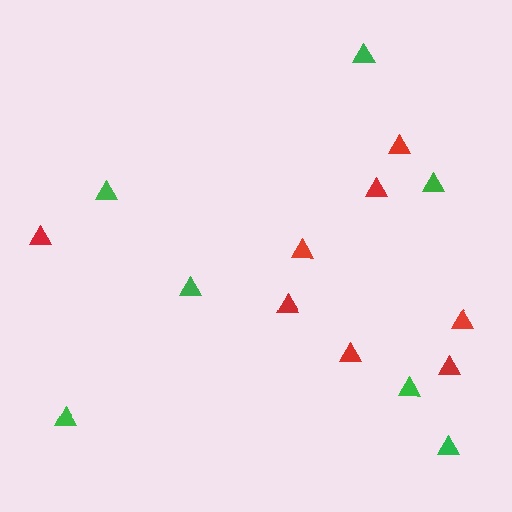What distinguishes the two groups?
There are 2 groups: one group of green triangles (7) and one group of red triangles (8).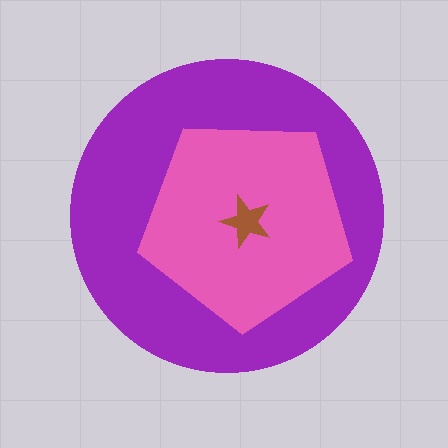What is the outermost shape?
The purple circle.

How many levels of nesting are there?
3.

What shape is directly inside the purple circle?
The pink pentagon.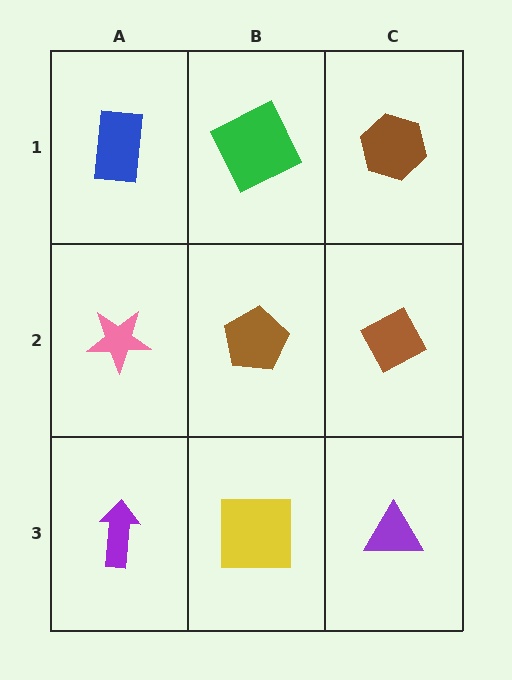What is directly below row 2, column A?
A purple arrow.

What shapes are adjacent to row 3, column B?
A brown pentagon (row 2, column B), a purple arrow (row 3, column A), a purple triangle (row 3, column C).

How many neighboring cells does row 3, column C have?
2.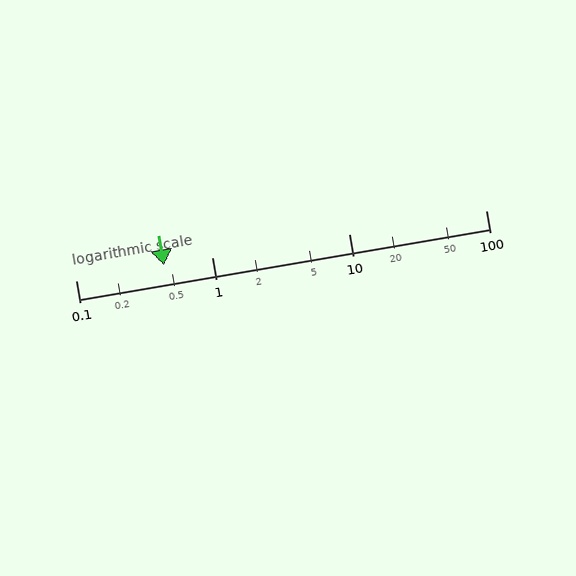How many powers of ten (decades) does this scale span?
The scale spans 3 decades, from 0.1 to 100.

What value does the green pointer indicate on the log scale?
The pointer indicates approximately 0.44.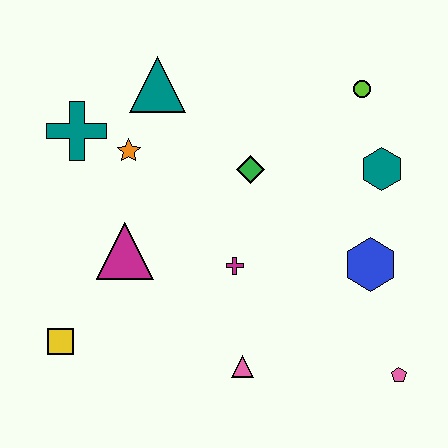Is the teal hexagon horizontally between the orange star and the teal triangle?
No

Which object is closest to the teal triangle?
The orange star is closest to the teal triangle.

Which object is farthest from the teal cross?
The pink pentagon is farthest from the teal cross.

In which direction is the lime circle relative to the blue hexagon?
The lime circle is above the blue hexagon.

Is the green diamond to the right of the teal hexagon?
No